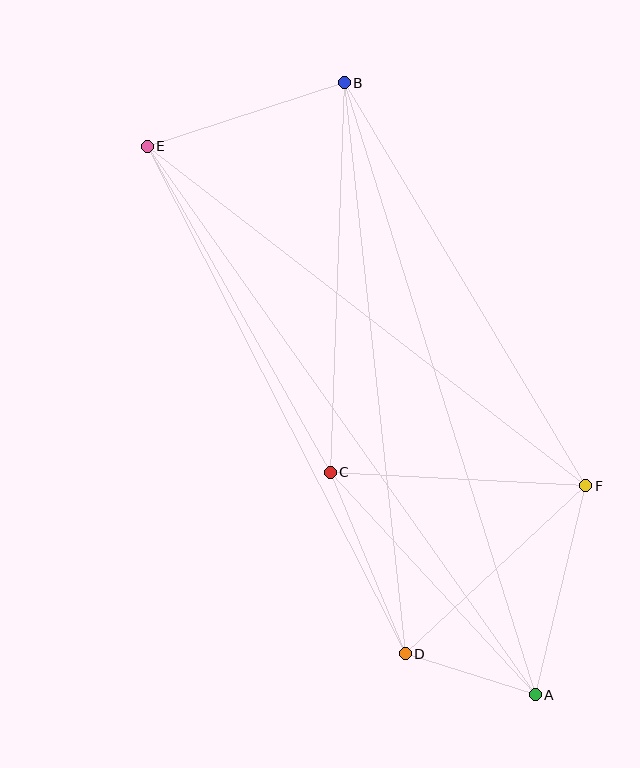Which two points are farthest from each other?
Points A and E are farthest from each other.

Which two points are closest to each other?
Points A and D are closest to each other.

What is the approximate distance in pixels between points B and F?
The distance between B and F is approximately 470 pixels.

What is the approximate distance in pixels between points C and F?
The distance between C and F is approximately 256 pixels.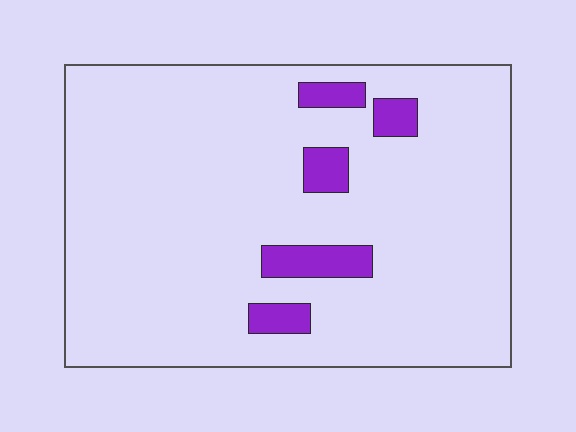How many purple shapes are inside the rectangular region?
5.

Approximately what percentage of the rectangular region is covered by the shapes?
Approximately 10%.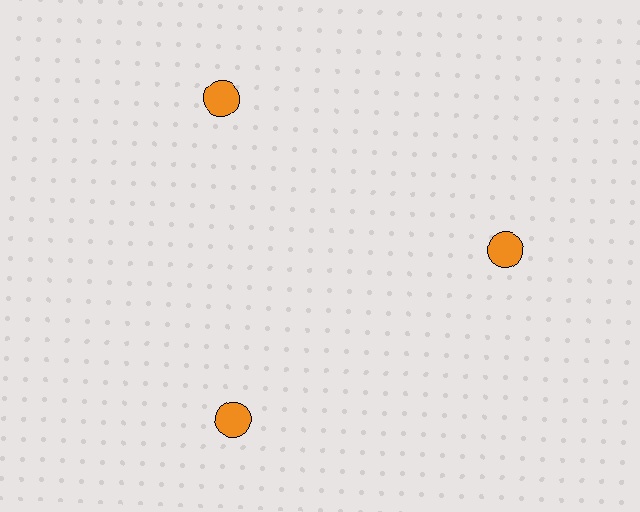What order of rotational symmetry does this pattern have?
This pattern has 3-fold rotational symmetry.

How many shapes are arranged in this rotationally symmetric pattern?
There are 3 shapes, arranged in 3 groups of 1.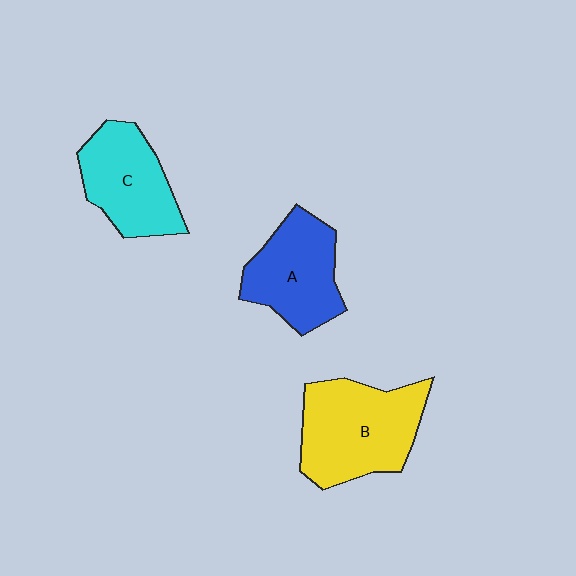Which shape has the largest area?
Shape B (yellow).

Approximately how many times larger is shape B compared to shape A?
Approximately 1.3 times.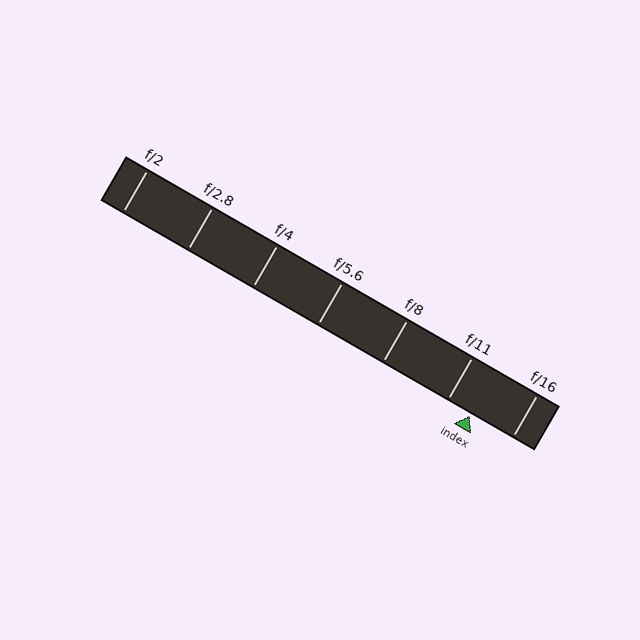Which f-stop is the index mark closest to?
The index mark is closest to f/11.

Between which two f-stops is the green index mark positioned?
The index mark is between f/11 and f/16.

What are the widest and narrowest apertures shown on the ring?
The widest aperture shown is f/2 and the narrowest is f/16.